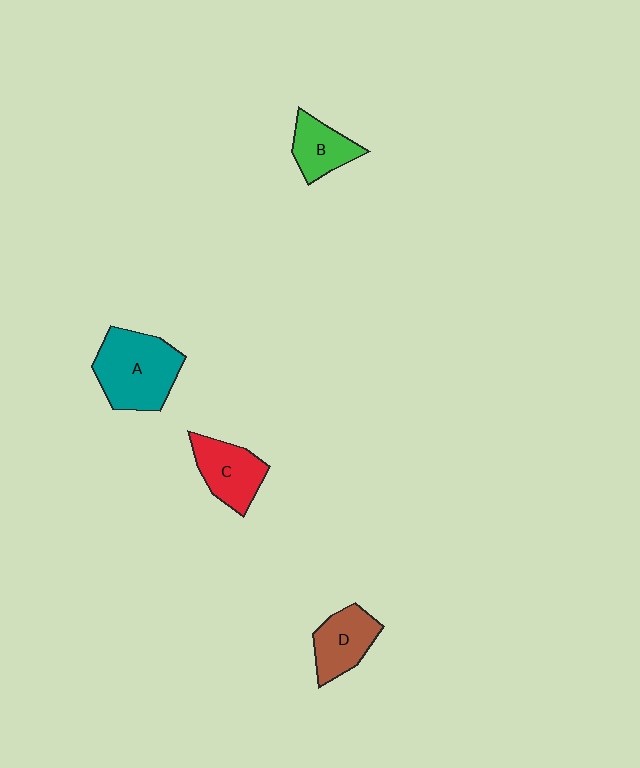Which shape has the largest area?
Shape A (teal).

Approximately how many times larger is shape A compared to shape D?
Approximately 1.6 times.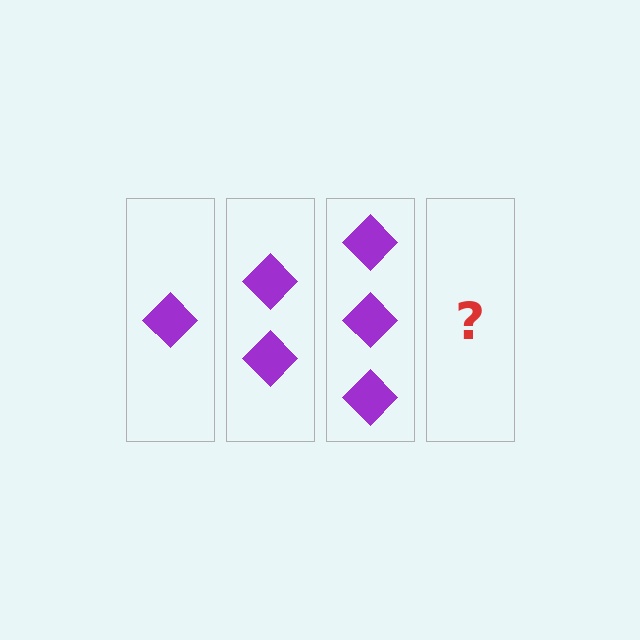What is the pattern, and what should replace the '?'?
The pattern is that each step adds one more diamond. The '?' should be 4 diamonds.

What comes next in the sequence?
The next element should be 4 diamonds.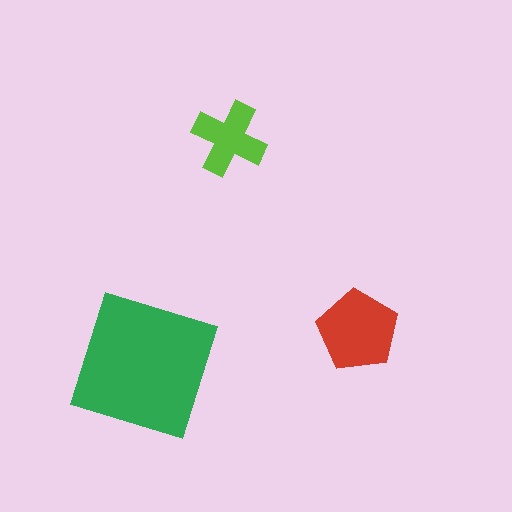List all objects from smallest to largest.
The lime cross, the red pentagon, the green square.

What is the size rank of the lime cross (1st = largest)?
3rd.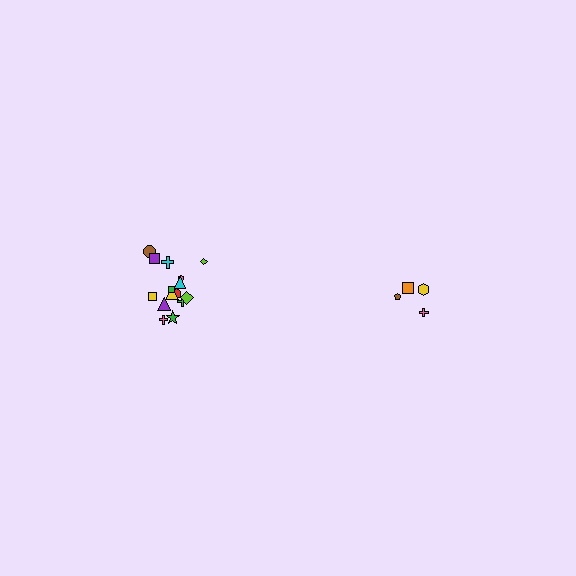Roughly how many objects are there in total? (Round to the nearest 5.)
Roughly 20 objects in total.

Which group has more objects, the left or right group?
The left group.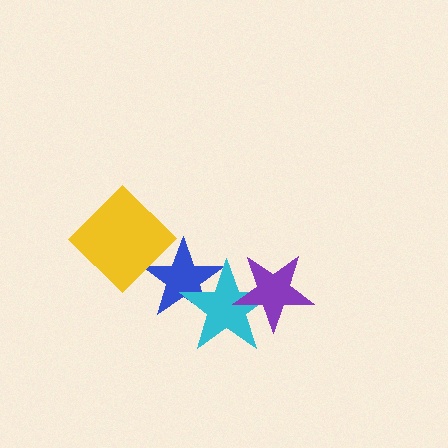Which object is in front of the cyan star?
The purple star is in front of the cyan star.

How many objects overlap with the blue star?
1 object overlaps with the blue star.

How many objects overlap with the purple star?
1 object overlaps with the purple star.